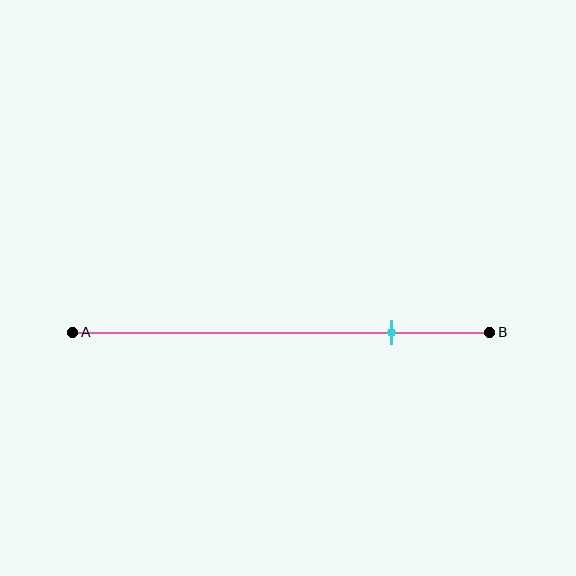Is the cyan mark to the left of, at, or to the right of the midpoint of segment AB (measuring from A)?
The cyan mark is to the right of the midpoint of segment AB.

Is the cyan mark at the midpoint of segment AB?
No, the mark is at about 75% from A, not at the 50% midpoint.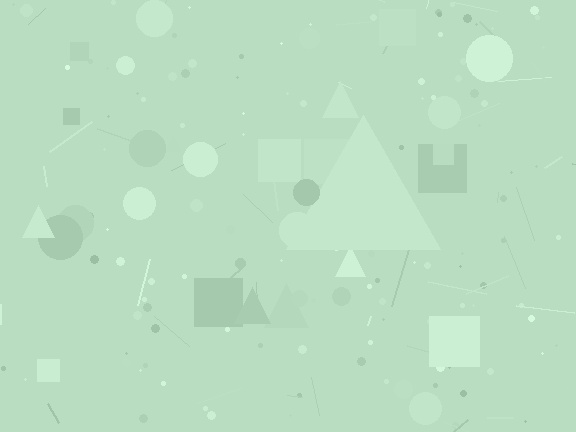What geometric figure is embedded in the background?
A triangle is embedded in the background.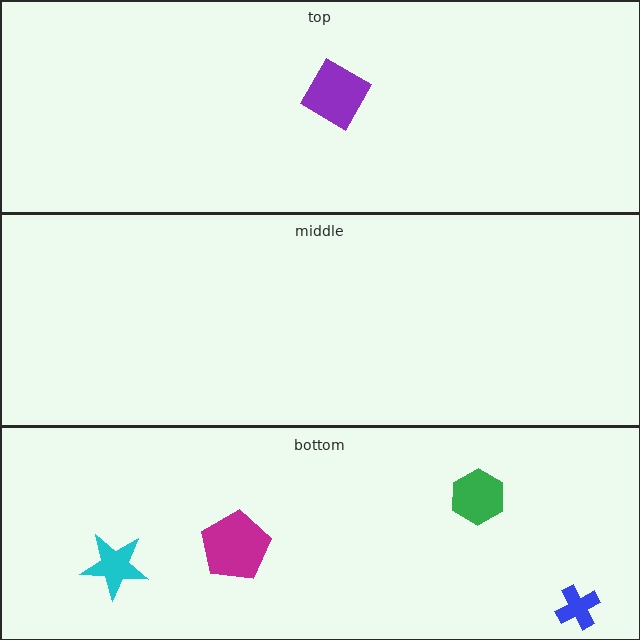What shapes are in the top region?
The purple diamond.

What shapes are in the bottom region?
The blue cross, the cyan star, the green hexagon, the magenta pentagon.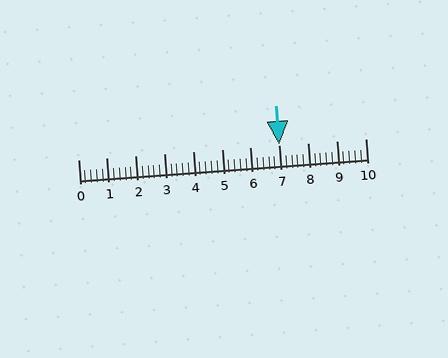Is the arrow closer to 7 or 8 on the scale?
The arrow is closer to 7.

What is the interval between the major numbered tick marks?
The major tick marks are spaced 1 units apart.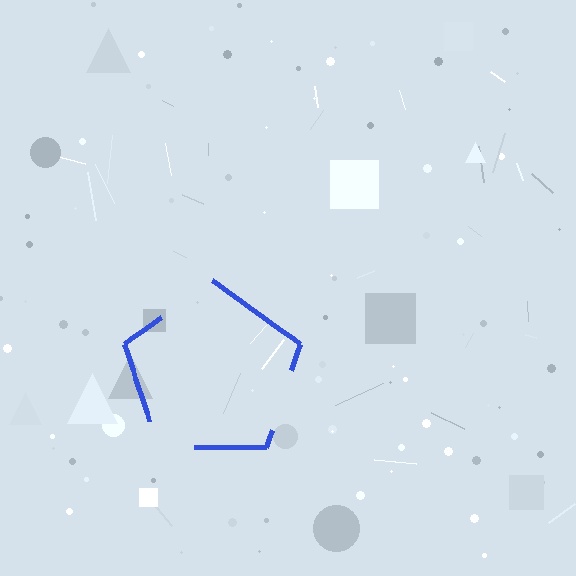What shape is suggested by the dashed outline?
The dashed outline suggests a pentagon.